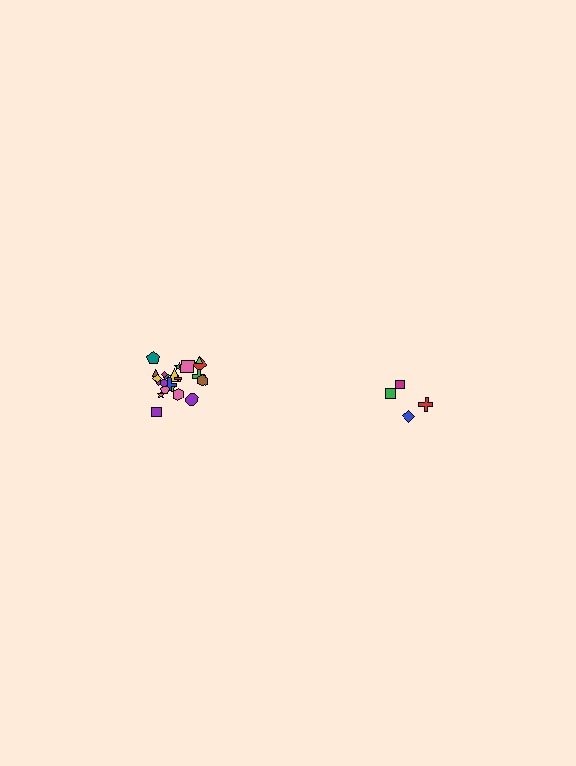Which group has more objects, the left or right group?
The left group.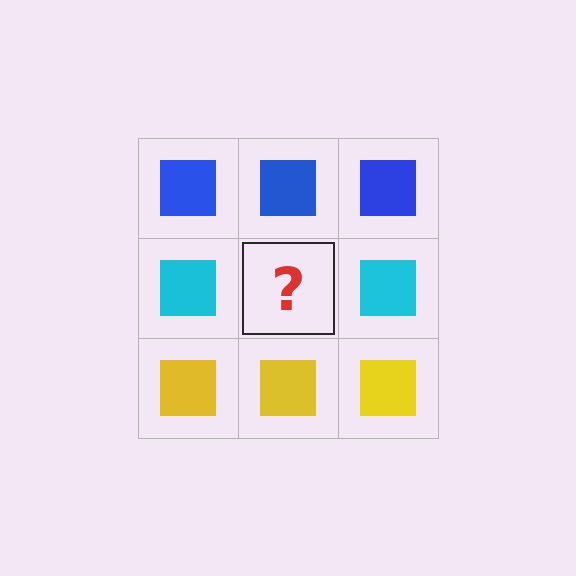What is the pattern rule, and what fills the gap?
The rule is that each row has a consistent color. The gap should be filled with a cyan square.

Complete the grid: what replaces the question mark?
The question mark should be replaced with a cyan square.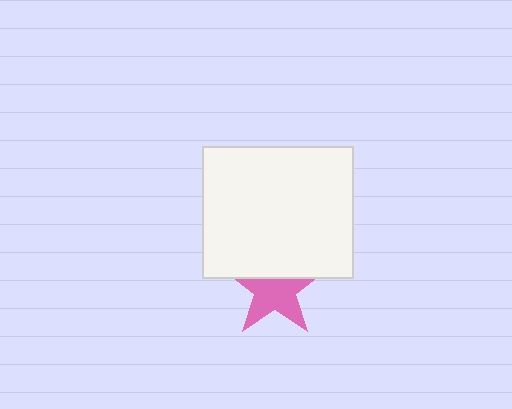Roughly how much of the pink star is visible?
About half of it is visible (roughly 61%).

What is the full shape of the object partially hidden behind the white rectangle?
The partially hidden object is a pink star.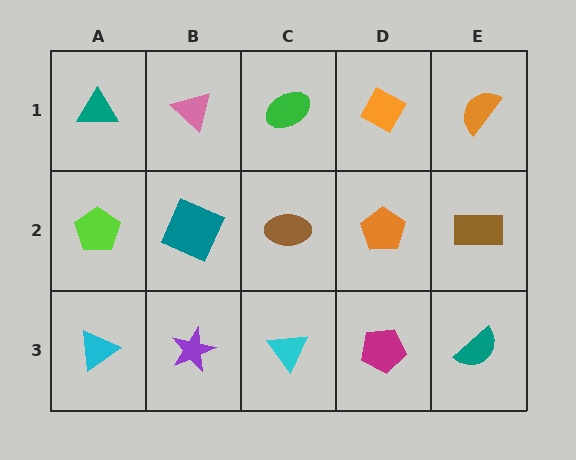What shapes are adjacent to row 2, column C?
A green ellipse (row 1, column C), a cyan triangle (row 3, column C), a teal square (row 2, column B), an orange pentagon (row 2, column D).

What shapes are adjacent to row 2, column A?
A teal triangle (row 1, column A), a cyan triangle (row 3, column A), a teal square (row 2, column B).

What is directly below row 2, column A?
A cyan triangle.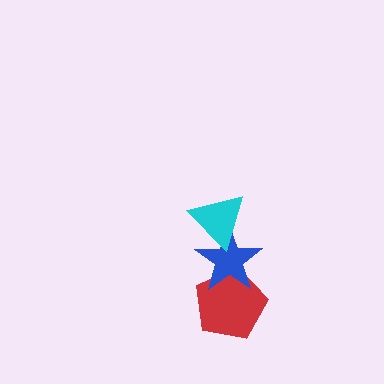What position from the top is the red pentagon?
The red pentagon is 3rd from the top.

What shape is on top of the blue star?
The cyan triangle is on top of the blue star.